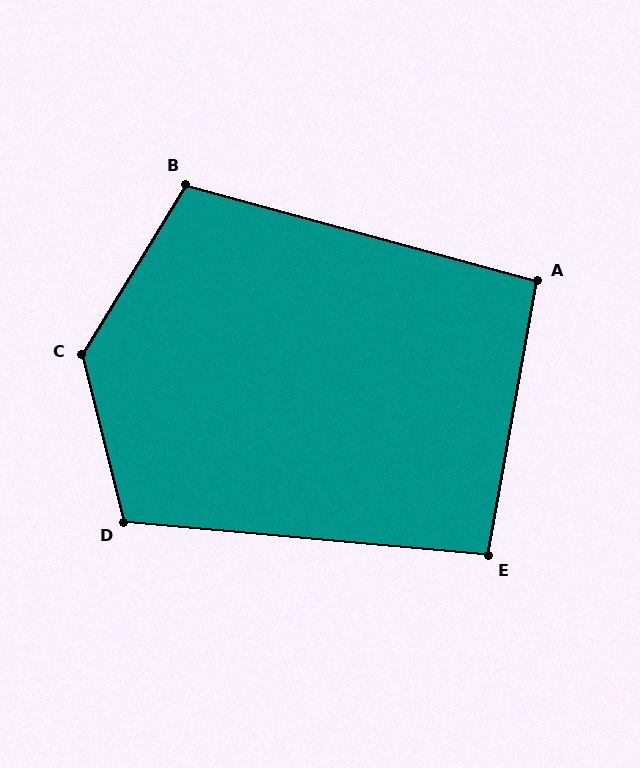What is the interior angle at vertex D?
Approximately 109 degrees (obtuse).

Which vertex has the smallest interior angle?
E, at approximately 95 degrees.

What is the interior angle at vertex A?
Approximately 95 degrees (obtuse).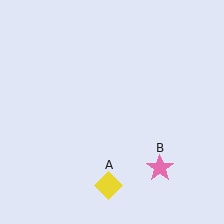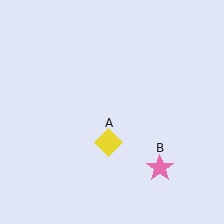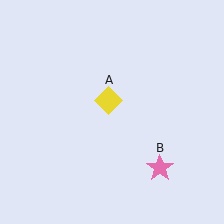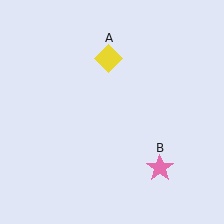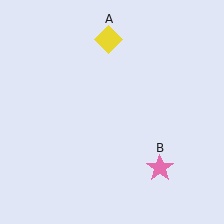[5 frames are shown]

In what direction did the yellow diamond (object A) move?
The yellow diamond (object A) moved up.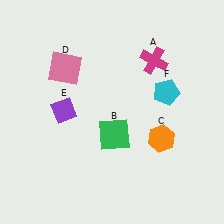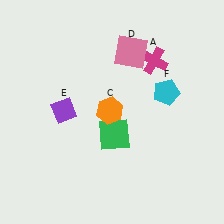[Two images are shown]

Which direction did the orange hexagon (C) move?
The orange hexagon (C) moved left.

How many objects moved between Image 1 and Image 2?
2 objects moved between the two images.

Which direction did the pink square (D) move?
The pink square (D) moved right.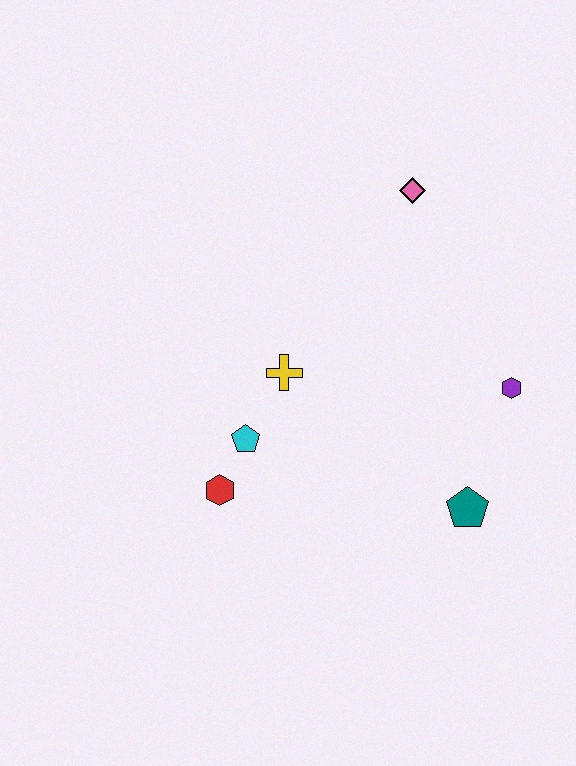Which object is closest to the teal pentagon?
The purple hexagon is closest to the teal pentagon.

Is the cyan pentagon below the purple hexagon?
Yes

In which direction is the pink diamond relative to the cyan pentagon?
The pink diamond is above the cyan pentagon.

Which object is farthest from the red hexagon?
The pink diamond is farthest from the red hexagon.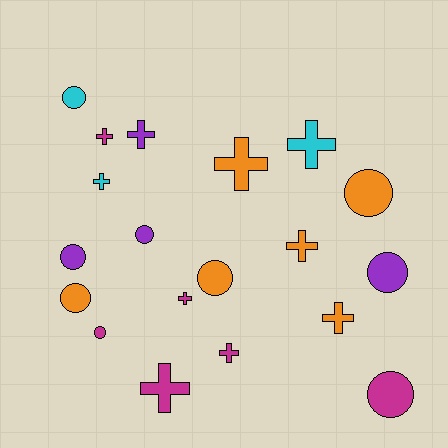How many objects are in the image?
There are 19 objects.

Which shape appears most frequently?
Cross, with 10 objects.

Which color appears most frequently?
Magenta, with 6 objects.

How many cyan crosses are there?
There are 2 cyan crosses.